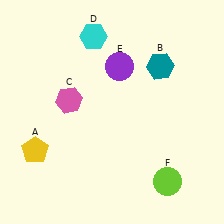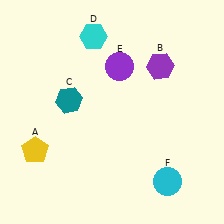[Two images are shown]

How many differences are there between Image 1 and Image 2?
There are 3 differences between the two images.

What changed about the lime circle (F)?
In Image 1, F is lime. In Image 2, it changed to cyan.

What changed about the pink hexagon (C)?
In Image 1, C is pink. In Image 2, it changed to teal.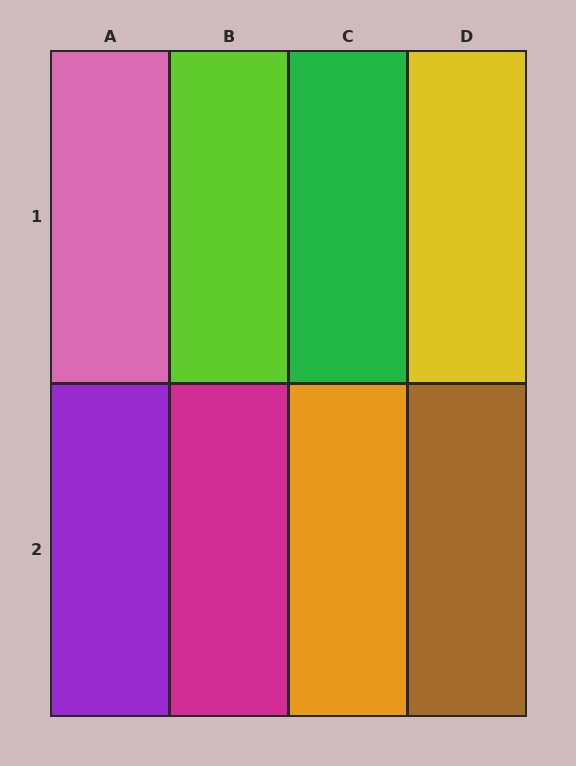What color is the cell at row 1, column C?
Green.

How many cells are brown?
1 cell is brown.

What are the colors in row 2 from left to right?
Purple, magenta, orange, brown.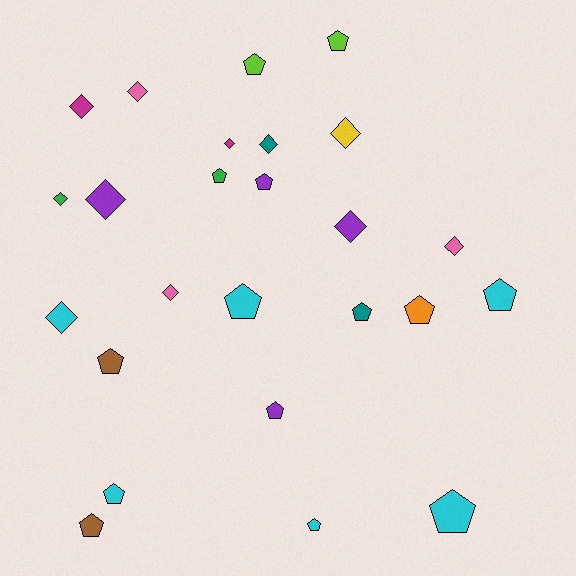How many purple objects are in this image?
There are 4 purple objects.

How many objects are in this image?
There are 25 objects.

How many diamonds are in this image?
There are 11 diamonds.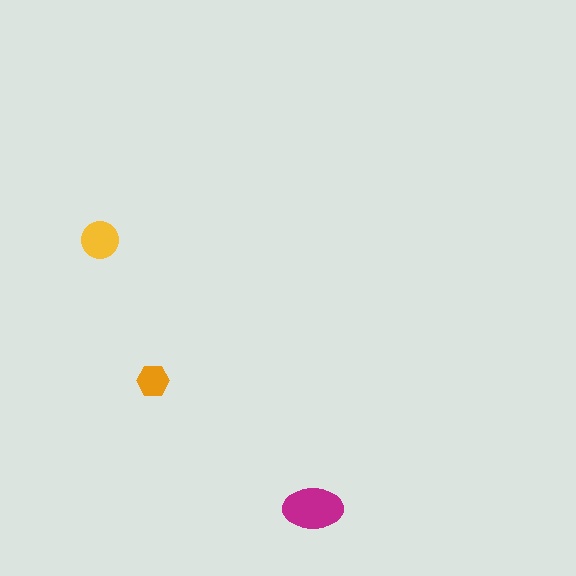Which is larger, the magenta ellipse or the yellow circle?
The magenta ellipse.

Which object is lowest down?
The magenta ellipse is bottommost.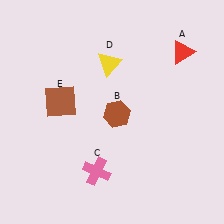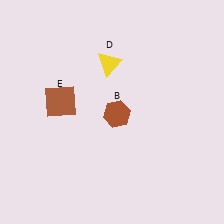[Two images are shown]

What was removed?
The pink cross (C), the red triangle (A) were removed in Image 2.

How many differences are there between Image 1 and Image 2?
There are 2 differences between the two images.